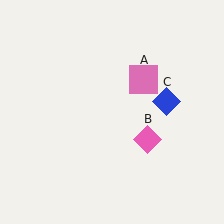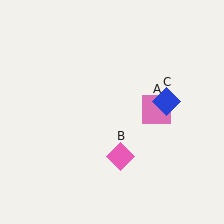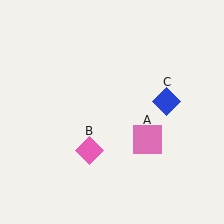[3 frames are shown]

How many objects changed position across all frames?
2 objects changed position: pink square (object A), pink diamond (object B).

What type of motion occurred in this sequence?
The pink square (object A), pink diamond (object B) rotated clockwise around the center of the scene.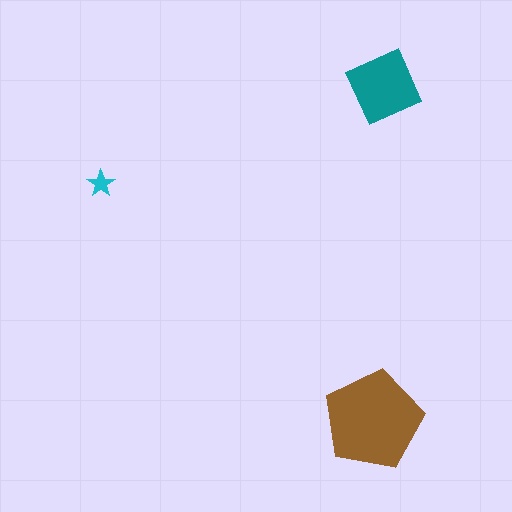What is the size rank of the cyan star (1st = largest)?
3rd.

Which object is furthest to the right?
The teal square is rightmost.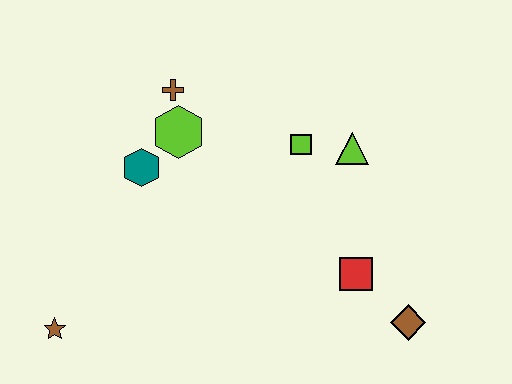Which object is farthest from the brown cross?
The brown diamond is farthest from the brown cross.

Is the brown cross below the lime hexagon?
No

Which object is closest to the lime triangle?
The lime square is closest to the lime triangle.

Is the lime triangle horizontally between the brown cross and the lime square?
No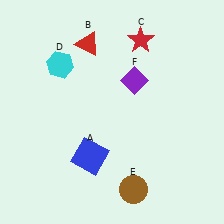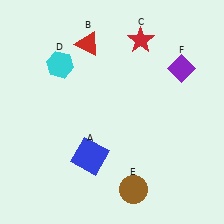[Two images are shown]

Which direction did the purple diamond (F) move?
The purple diamond (F) moved right.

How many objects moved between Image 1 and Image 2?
1 object moved between the two images.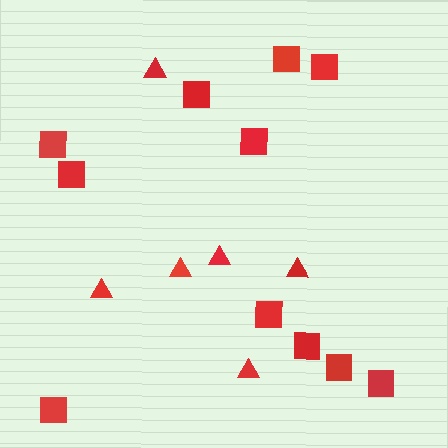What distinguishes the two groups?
There are 2 groups: one group of squares (11) and one group of triangles (6).